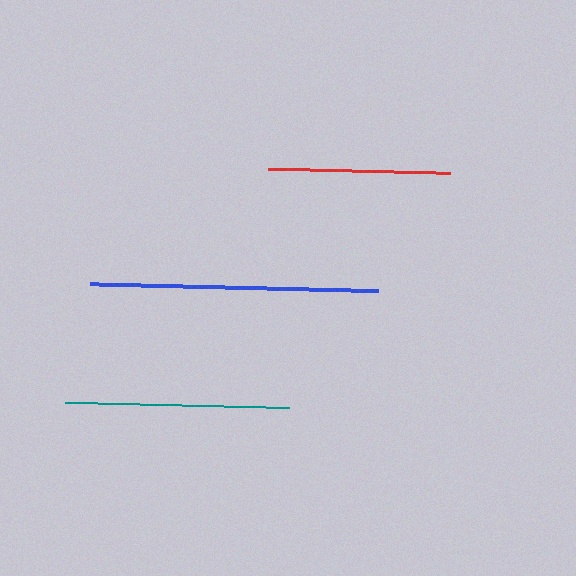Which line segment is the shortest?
The red line is the shortest at approximately 182 pixels.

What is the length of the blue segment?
The blue segment is approximately 289 pixels long.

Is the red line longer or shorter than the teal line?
The teal line is longer than the red line.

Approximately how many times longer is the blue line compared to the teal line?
The blue line is approximately 1.3 times the length of the teal line.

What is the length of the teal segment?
The teal segment is approximately 223 pixels long.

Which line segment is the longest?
The blue line is the longest at approximately 289 pixels.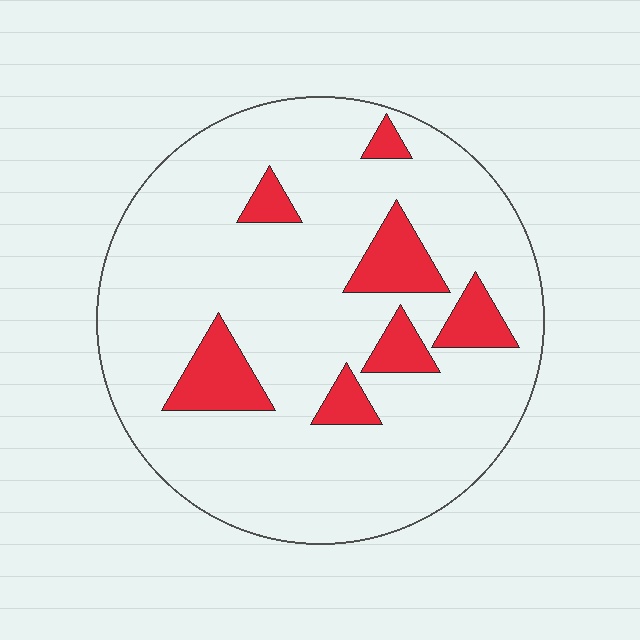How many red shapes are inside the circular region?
7.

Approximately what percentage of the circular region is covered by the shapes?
Approximately 15%.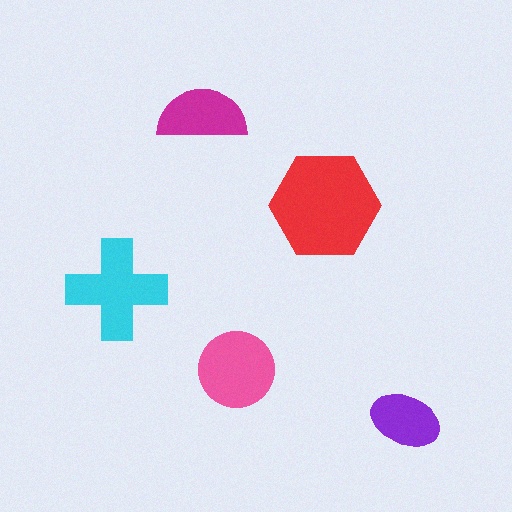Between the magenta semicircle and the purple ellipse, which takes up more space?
The magenta semicircle.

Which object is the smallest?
The purple ellipse.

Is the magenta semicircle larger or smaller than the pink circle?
Smaller.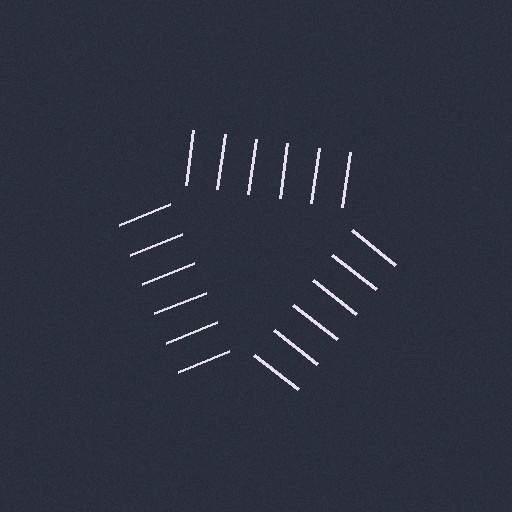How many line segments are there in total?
18 — 6 along each of the 3 edges.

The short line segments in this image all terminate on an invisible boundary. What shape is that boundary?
An illusory triangle — the line segments terminate on its edges but no continuous stroke is drawn.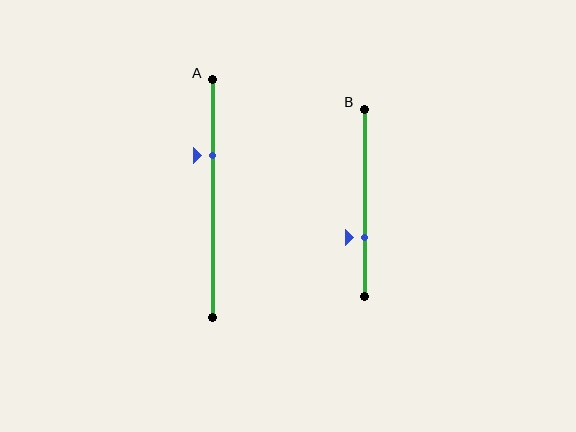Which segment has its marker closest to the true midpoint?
Segment A has its marker closest to the true midpoint.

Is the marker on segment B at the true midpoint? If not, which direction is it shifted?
No, the marker on segment B is shifted downward by about 18% of the segment length.